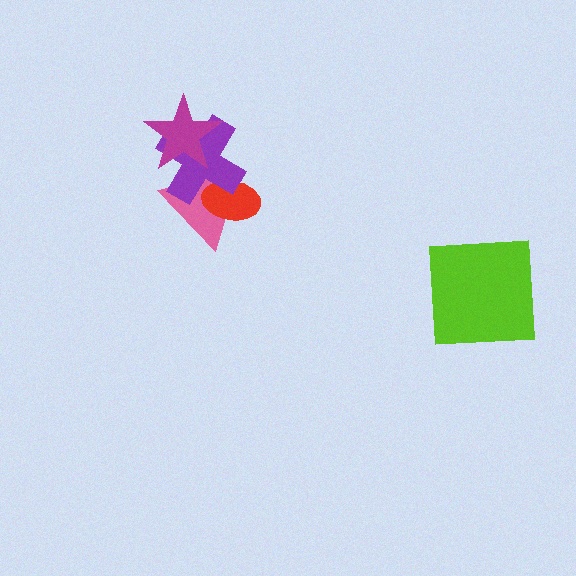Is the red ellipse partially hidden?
Yes, it is partially covered by another shape.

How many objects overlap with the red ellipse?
2 objects overlap with the red ellipse.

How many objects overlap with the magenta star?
2 objects overlap with the magenta star.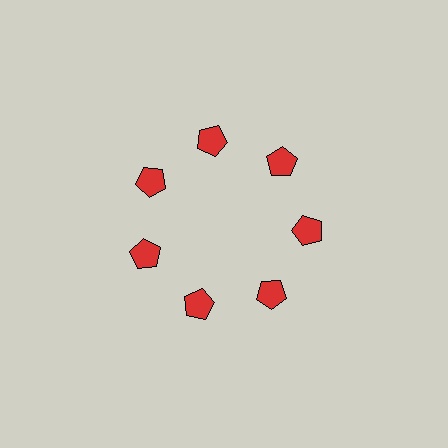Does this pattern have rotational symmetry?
Yes, this pattern has 7-fold rotational symmetry. It looks the same after rotating 51 degrees around the center.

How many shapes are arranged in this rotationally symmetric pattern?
There are 7 shapes, arranged in 7 groups of 1.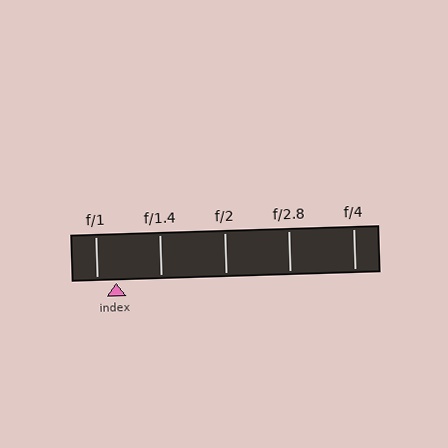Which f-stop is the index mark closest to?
The index mark is closest to f/1.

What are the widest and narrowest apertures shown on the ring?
The widest aperture shown is f/1 and the narrowest is f/4.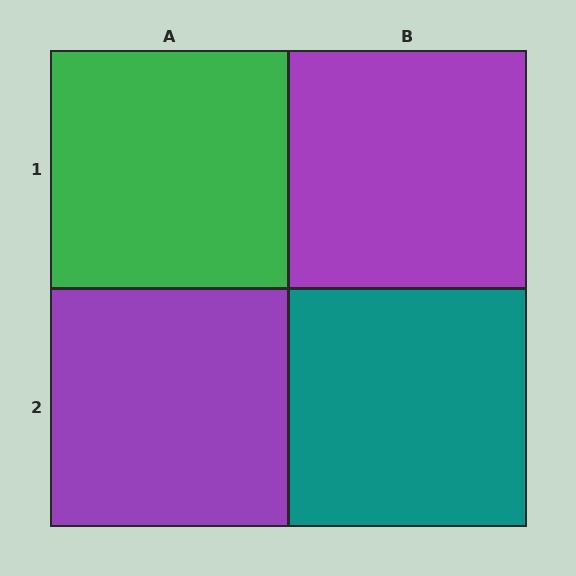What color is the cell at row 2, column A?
Purple.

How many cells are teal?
1 cell is teal.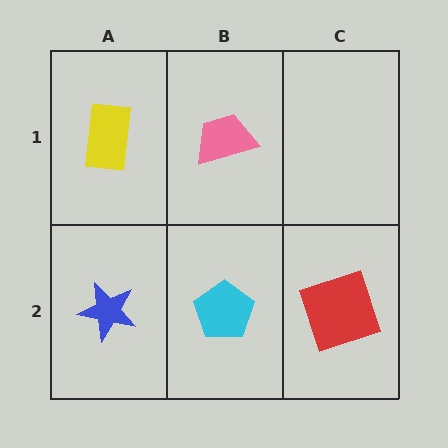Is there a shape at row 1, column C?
No, that cell is empty.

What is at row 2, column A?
A blue star.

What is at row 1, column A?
A yellow rectangle.